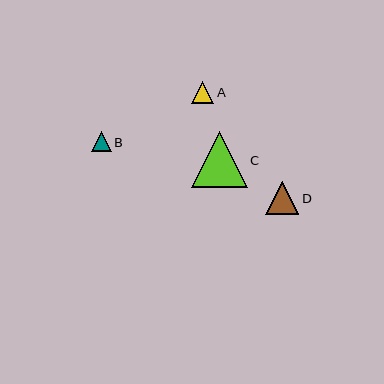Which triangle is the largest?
Triangle C is the largest with a size of approximately 56 pixels.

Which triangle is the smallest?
Triangle B is the smallest with a size of approximately 20 pixels.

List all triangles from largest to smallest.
From largest to smallest: C, D, A, B.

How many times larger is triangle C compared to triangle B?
Triangle C is approximately 2.8 times the size of triangle B.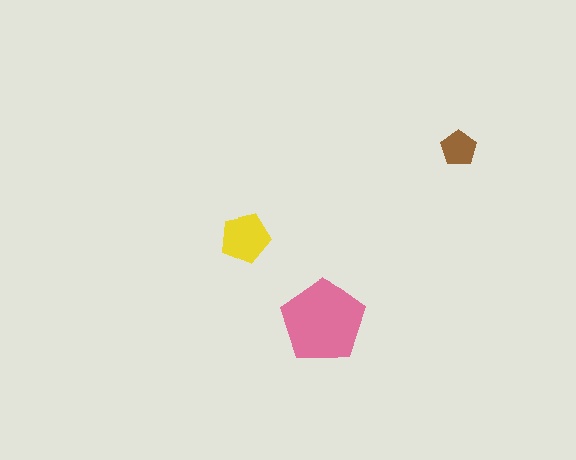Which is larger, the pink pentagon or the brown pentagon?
The pink one.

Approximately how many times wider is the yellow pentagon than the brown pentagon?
About 1.5 times wider.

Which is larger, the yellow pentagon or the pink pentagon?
The pink one.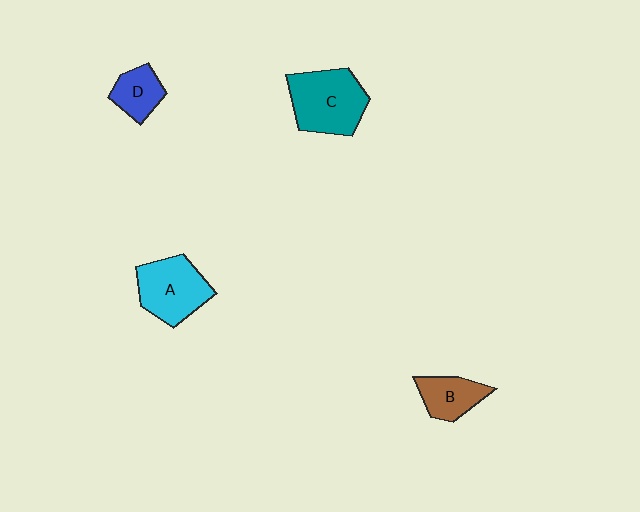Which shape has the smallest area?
Shape D (blue).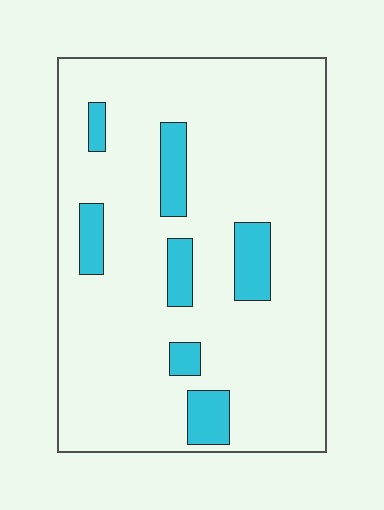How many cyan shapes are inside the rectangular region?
7.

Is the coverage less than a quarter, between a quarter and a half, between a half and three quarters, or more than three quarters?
Less than a quarter.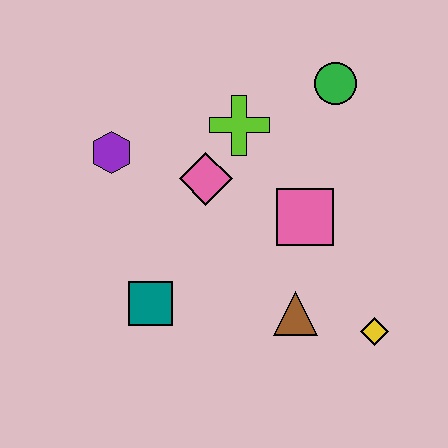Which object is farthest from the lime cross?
The yellow diamond is farthest from the lime cross.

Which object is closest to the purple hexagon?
The pink diamond is closest to the purple hexagon.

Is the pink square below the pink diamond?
Yes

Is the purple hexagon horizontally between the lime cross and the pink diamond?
No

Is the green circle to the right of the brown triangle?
Yes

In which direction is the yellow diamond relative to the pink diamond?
The yellow diamond is to the right of the pink diamond.